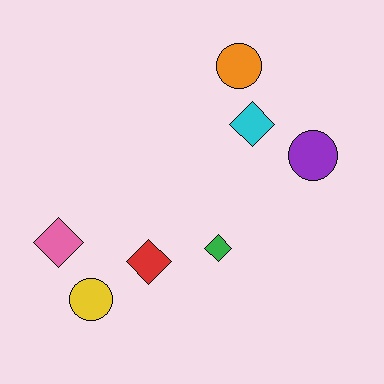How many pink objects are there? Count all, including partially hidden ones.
There is 1 pink object.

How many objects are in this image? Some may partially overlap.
There are 7 objects.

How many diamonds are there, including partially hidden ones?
There are 4 diamonds.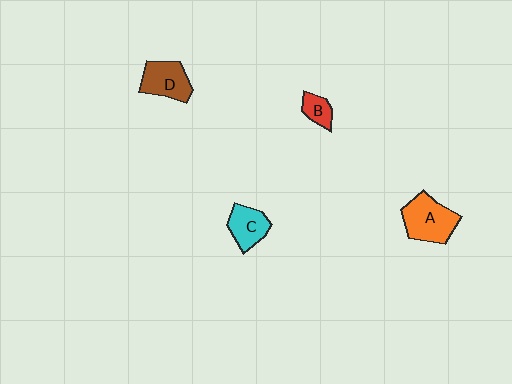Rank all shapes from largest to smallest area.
From largest to smallest: A (orange), D (brown), C (cyan), B (red).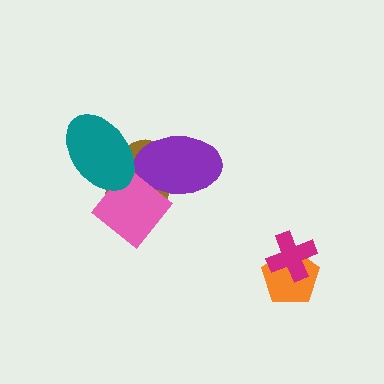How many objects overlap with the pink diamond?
3 objects overlap with the pink diamond.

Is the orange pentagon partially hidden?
Yes, it is partially covered by another shape.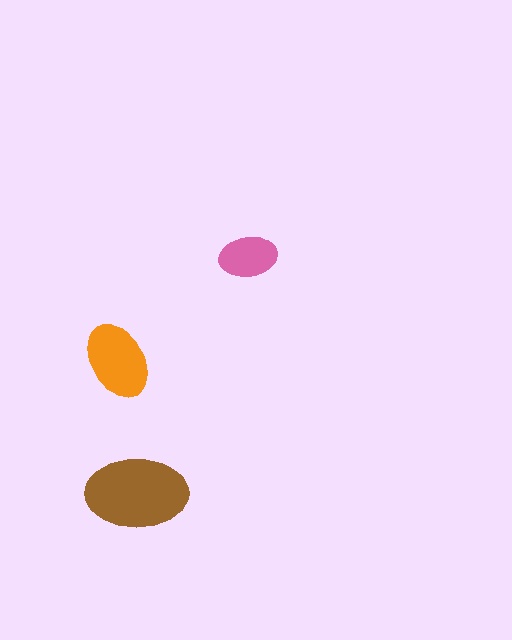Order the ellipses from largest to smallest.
the brown one, the orange one, the pink one.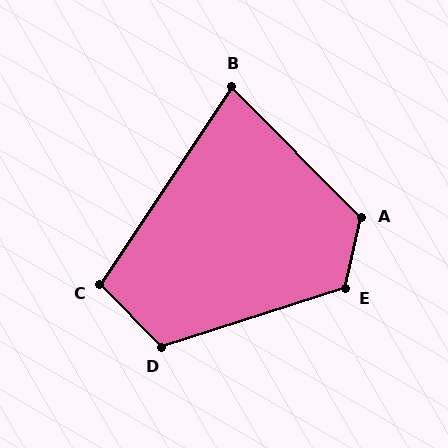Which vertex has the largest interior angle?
A, at approximately 123 degrees.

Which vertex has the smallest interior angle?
B, at approximately 78 degrees.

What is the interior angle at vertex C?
Approximately 102 degrees (obtuse).